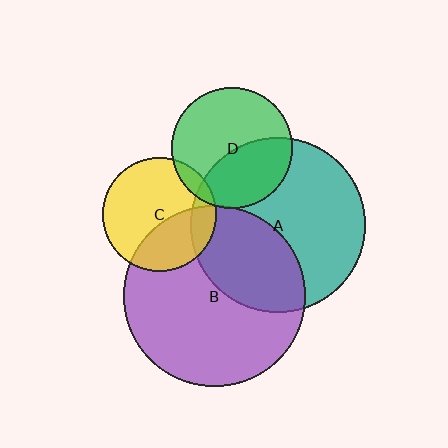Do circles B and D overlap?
Yes.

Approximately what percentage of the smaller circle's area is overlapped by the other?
Approximately 5%.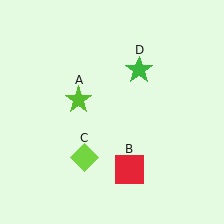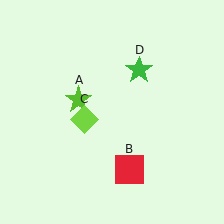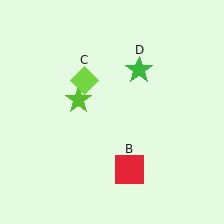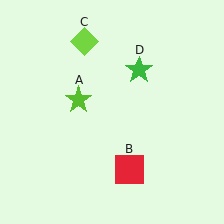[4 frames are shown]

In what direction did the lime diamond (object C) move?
The lime diamond (object C) moved up.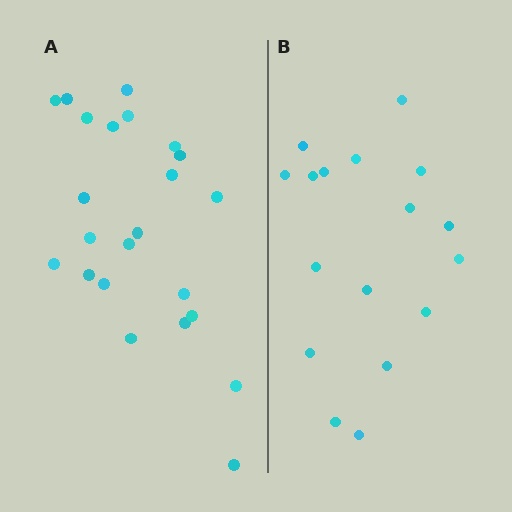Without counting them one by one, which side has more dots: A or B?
Region A (the left region) has more dots.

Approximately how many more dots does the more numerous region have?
Region A has about 6 more dots than region B.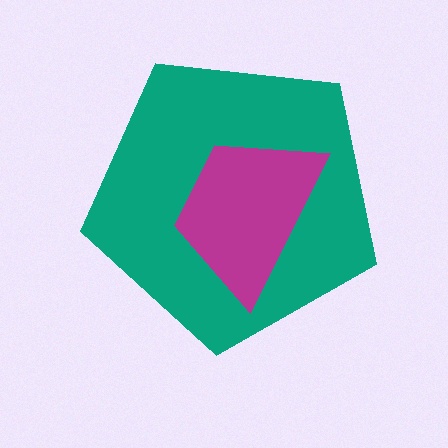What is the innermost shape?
The magenta trapezoid.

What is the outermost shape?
The teal pentagon.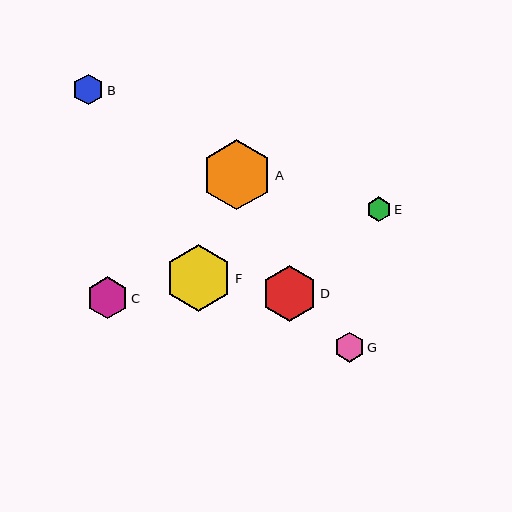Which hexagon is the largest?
Hexagon A is the largest with a size of approximately 70 pixels.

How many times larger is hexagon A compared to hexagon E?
Hexagon A is approximately 2.8 times the size of hexagon E.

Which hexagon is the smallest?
Hexagon E is the smallest with a size of approximately 25 pixels.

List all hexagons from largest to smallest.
From largest to smallest: A, F, D, C, B, G, E.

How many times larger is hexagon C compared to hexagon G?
Hexagon C is approximately 1.4 times the size of hexagon G.